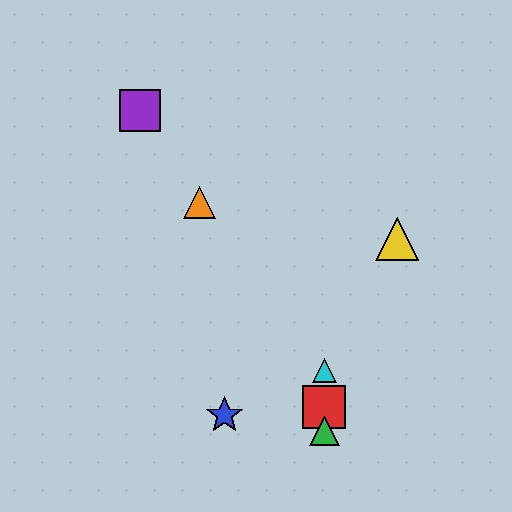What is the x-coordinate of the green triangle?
The green triangle is at x≈324.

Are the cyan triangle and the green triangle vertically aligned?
Yes, both are at x≈324.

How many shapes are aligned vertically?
3 shapes (the red square, the green triangle, the cyan triangle) are aligned vertically.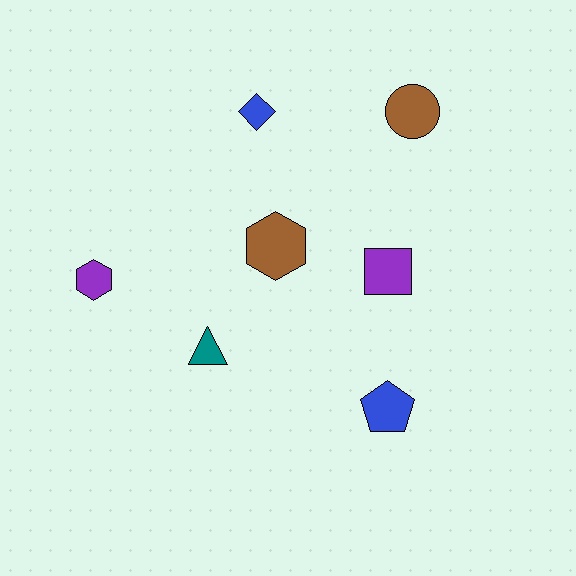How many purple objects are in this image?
There are 2 purple objects.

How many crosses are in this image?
There are no crosses.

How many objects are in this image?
There are 7 objects.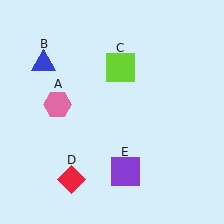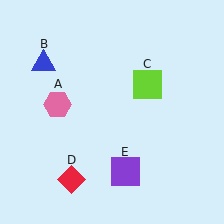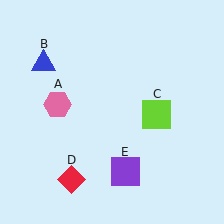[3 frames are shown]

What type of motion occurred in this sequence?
The lime square (object C) rotated clockwise around the center of the scene.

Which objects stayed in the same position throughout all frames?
Pink hexagon (object A) and blue triangle (object B) and red diamond (object D) and purple square (object E) remained stationary.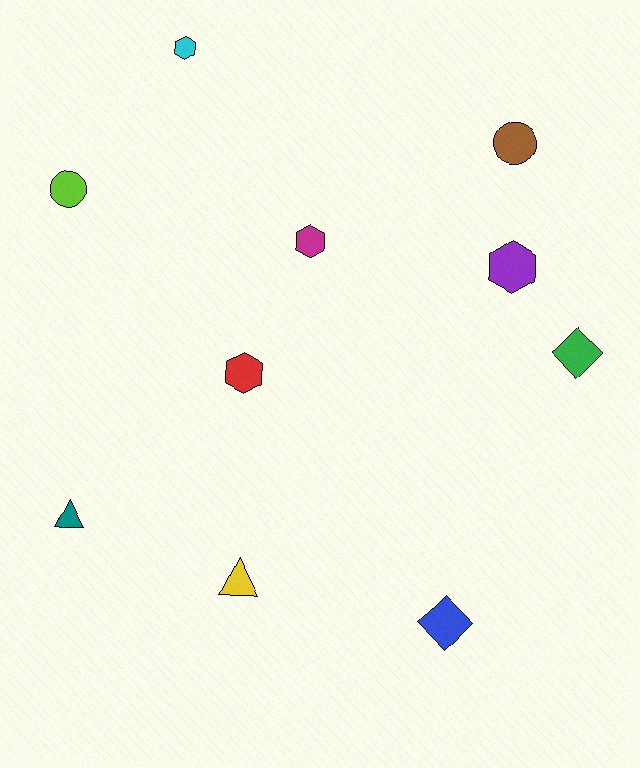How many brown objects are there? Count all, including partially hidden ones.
There is 1 brown object.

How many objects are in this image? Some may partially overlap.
There are 10 objects.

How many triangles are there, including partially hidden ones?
There are 2 triangles.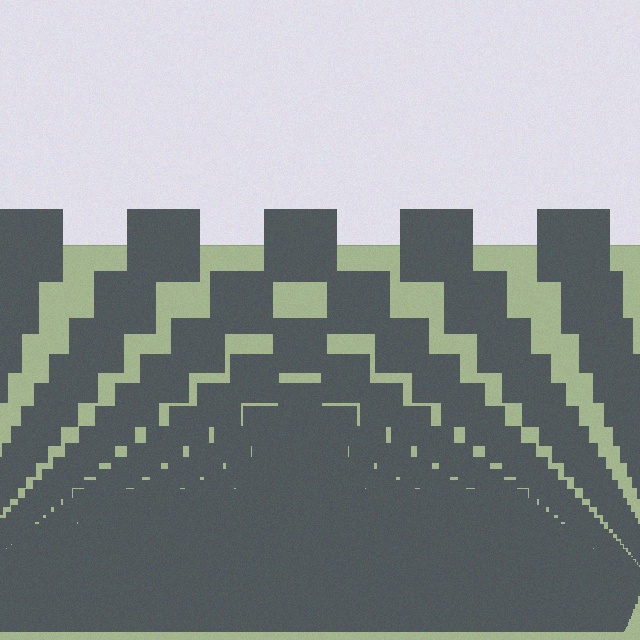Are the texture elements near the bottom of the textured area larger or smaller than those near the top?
Smaller. The gradient is inverted — elements near the bottom are smaller and denser.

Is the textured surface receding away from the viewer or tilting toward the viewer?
The surface appears to tilt toward the viewer. Texture elements get larger and sparser toward the top.